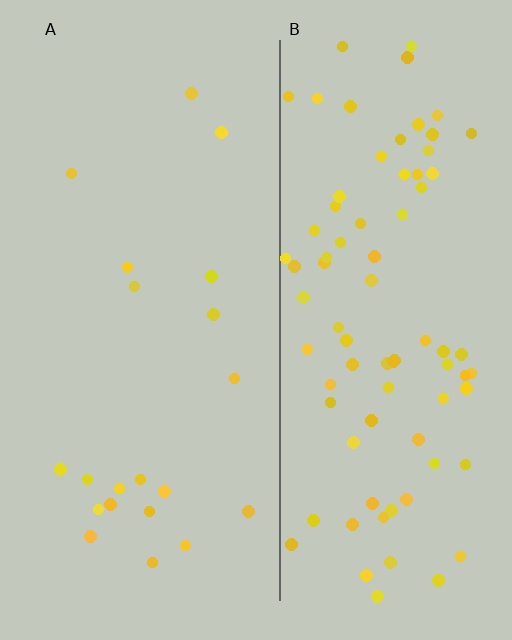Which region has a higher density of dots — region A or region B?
B (the right).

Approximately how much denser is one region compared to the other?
Approximately 4.1× — region B over region A.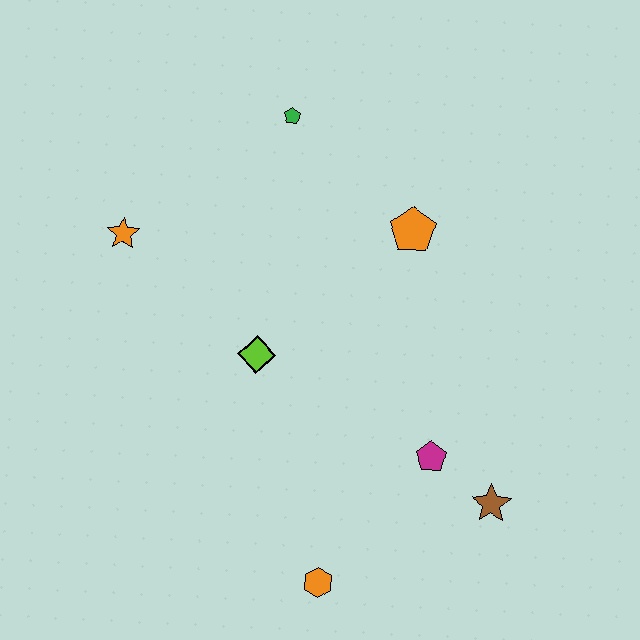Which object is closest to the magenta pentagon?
The brown star is closest to the magenta pentagon.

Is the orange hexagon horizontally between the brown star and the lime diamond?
Yes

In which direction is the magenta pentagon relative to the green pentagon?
The magenta pentagon is below the green pentagon.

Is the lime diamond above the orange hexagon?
Yes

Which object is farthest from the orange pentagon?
The orange hexagon is farthest from the orange pentagon.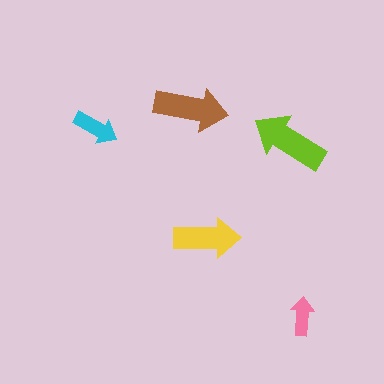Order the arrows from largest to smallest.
the lime one, the brown one, the yellow one, the cyan one, the pink one.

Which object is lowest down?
The pink arrow is bottommost.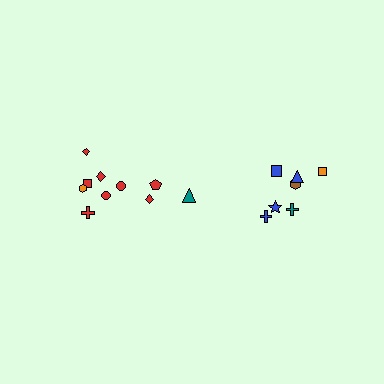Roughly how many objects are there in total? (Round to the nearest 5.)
Roughly 15 objects in total.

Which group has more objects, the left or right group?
The left group.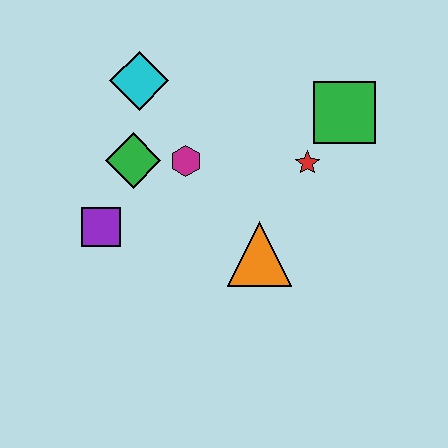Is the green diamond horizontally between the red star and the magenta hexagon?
No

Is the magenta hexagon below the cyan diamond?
Yes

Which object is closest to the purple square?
The green diamond is closest to the purple square.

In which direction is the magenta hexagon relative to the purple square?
The magenta hexagon is to the right of the purple square.